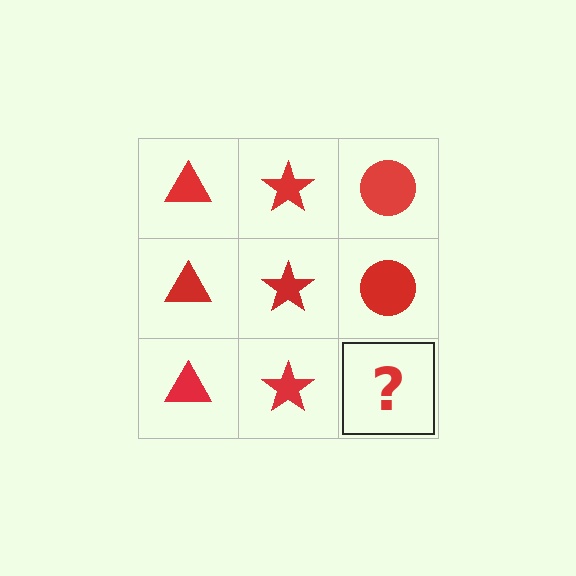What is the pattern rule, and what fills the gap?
The rule is that each column has a consistent shape. The gap should be filled with a red circle.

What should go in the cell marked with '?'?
The missing cell should contain a red circle.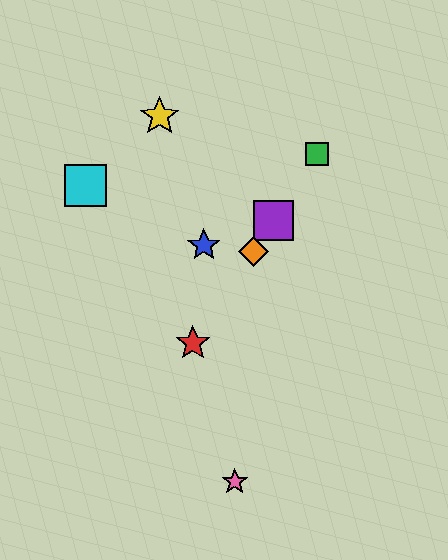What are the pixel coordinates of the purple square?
The purple square is at (273, 221).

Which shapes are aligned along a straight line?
The red star, the green square, the purple square, the orange diamond are aligned along a straight line.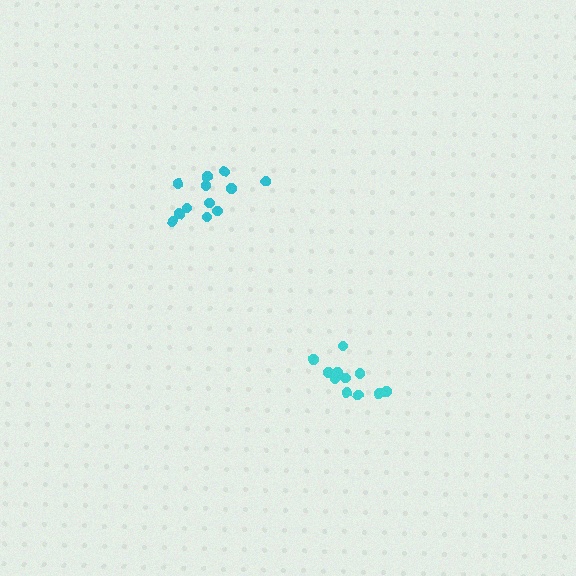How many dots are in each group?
Group 1: 12 dots, Group 2: 11 dots (23 total).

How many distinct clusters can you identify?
There are 2 distinct clusters.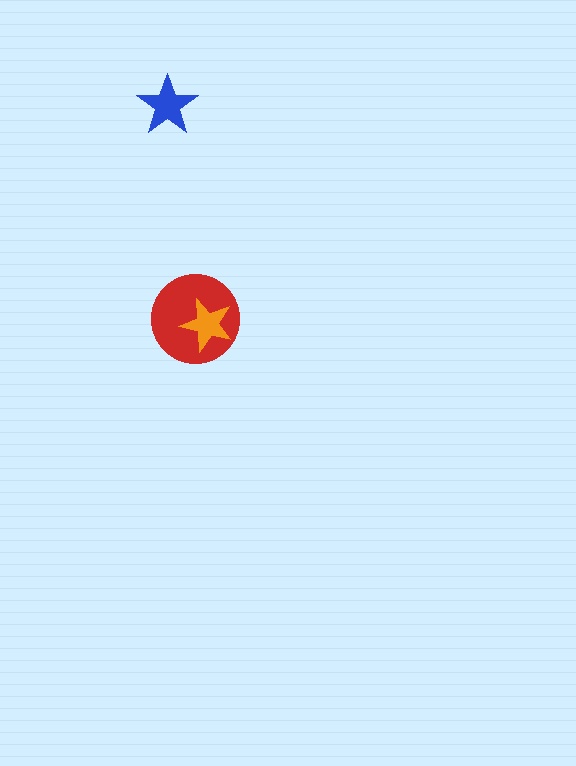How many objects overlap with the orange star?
1 object overlaps with the orange star.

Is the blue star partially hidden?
No, no other shape covers it.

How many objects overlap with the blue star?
0 objects overlap with the blue star.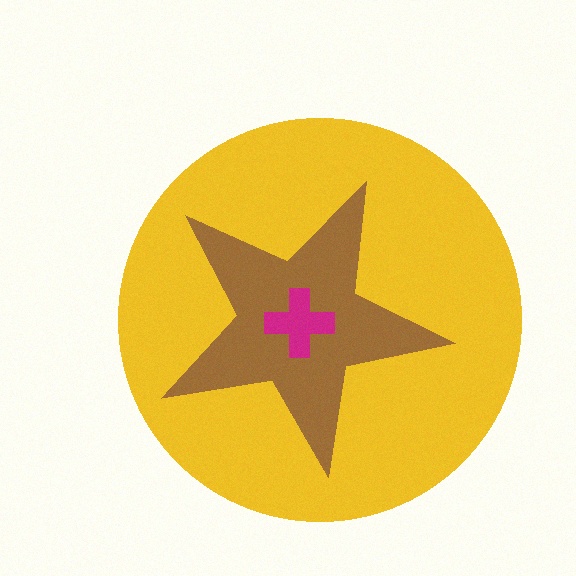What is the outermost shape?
The yellow circle.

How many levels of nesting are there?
3.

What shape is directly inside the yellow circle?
The brown star.